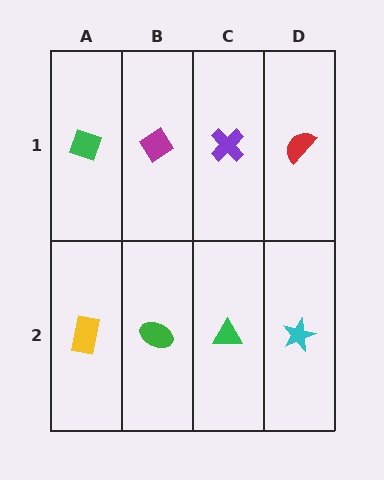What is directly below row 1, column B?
A green ellipse.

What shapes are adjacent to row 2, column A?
A green diamond (row 1, column A), a green ellipse (row 2, column B).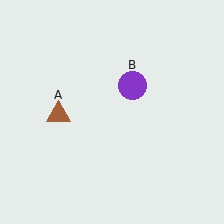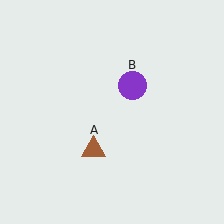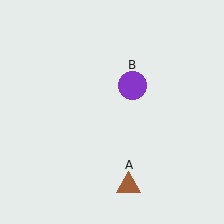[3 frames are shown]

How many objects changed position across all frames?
1 object changed position: brown triangle (object A).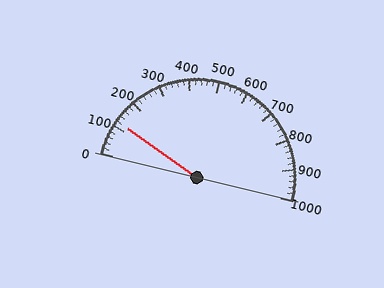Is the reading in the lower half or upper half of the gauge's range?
The reading is in the lower half of the range (0 to 1000).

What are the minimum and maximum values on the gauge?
The gauge ranges from 0 to 1000.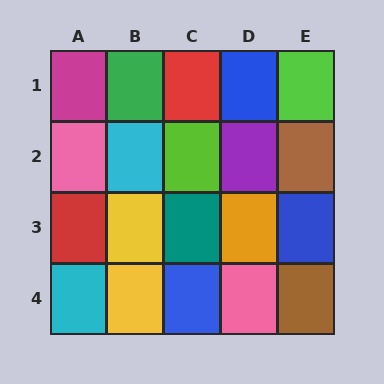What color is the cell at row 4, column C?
Blue.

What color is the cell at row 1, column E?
Lime.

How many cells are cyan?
2 cells are cyan.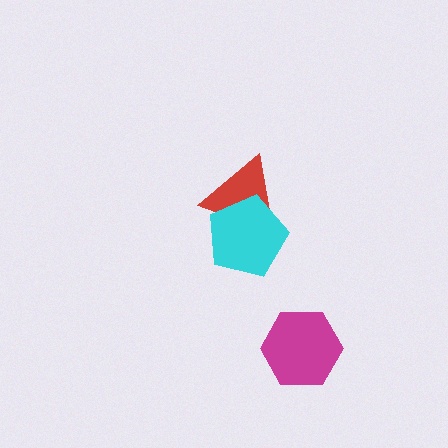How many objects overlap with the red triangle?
1 object overlaps with the red triangle.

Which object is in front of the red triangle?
The cyan pentagon is in front of the red triangle.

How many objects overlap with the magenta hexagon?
0 objects overlap with the magenta hexagon.